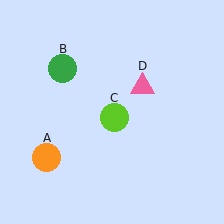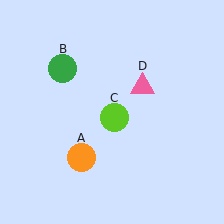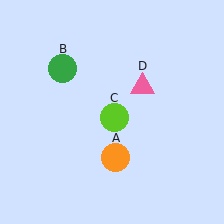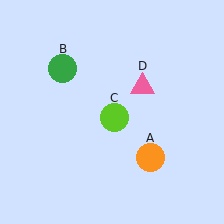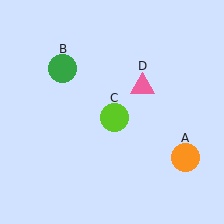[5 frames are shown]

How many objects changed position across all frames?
1 object changed position: orange circle (object A).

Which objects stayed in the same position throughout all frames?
Green circle (object B) and lime circle (object C) and pink triangle (object D) remained stationary.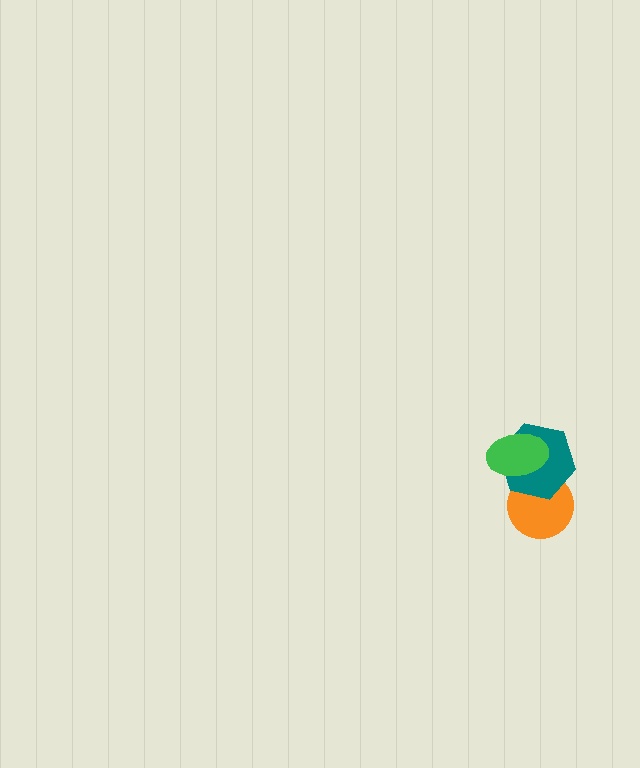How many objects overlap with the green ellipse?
2 objects overlap with the green ellipse.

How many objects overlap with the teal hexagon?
2 objects overlap with the teal hexagon.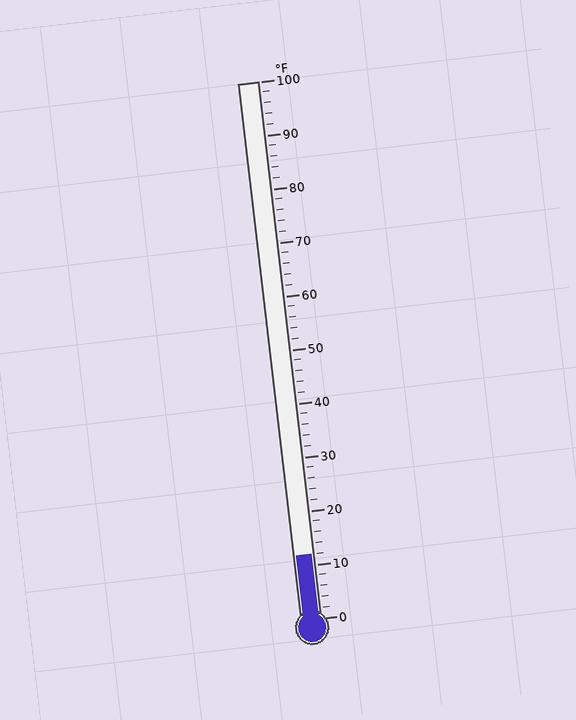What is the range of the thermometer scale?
The thermometer scale ranges from 0°F to 100°F.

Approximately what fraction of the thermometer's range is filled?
The thermometer is filled to approximately 10% of its range.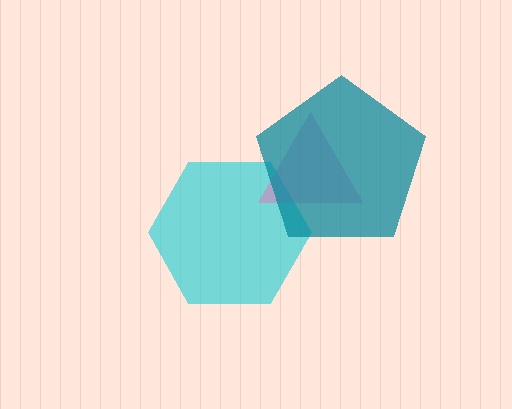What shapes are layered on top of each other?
The layered shapes are: a cyan hexagon, a pink triangle, a teal pentagon.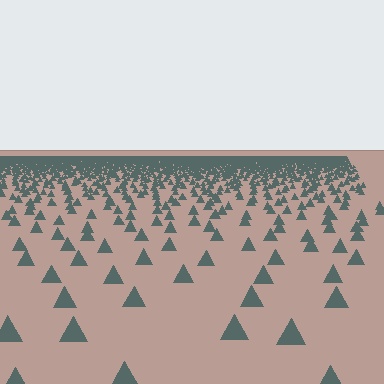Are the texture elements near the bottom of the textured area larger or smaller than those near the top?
Larger. Near the bottom, elements are closer to the viewer and appear at a bigger on-screen size.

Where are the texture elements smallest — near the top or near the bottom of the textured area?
Near the top.